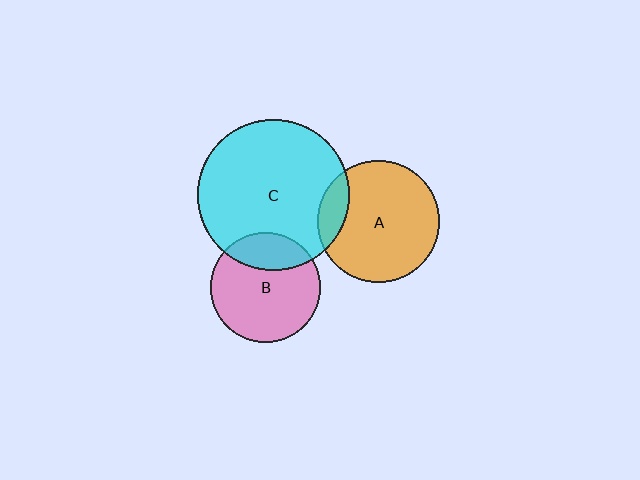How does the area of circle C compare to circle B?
Approximately 1.9 times.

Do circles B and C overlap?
Yes.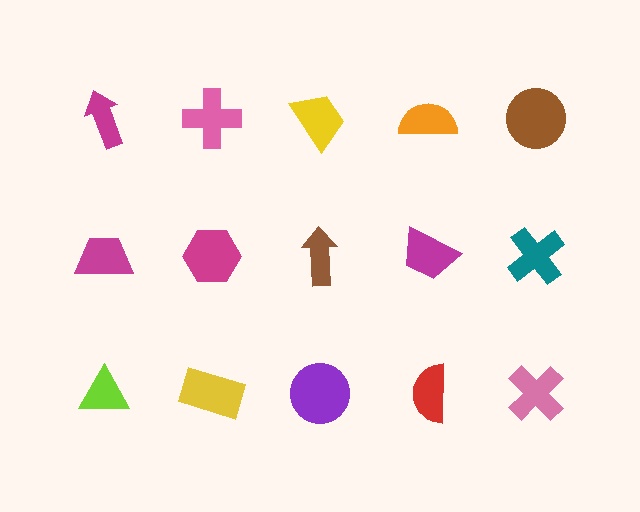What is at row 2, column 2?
A magenta hexagon.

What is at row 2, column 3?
A brown arrow.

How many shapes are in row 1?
5 shapes.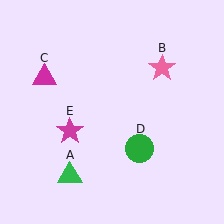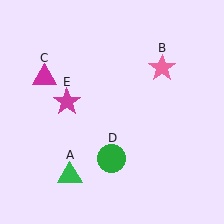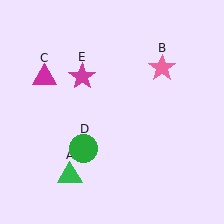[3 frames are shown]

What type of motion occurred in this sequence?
The green circle (object D), magenta star (object E) rotated clockwise around the center of the scene.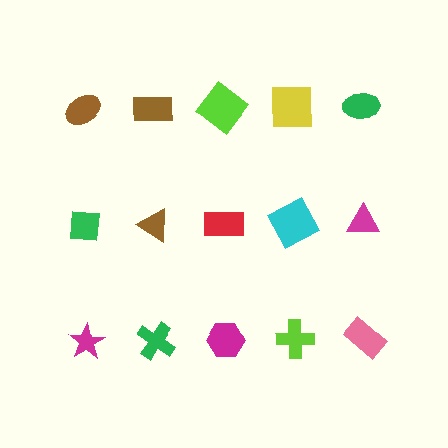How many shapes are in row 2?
5 shapes.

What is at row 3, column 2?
A green cross.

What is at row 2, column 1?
A green square.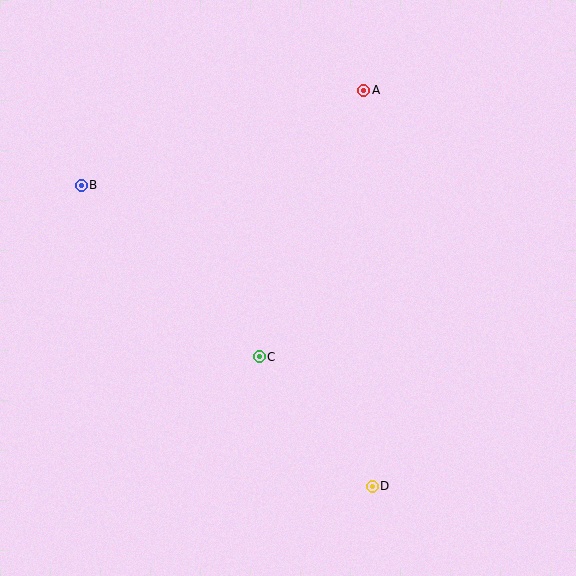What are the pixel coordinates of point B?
Point B is at (81, 185).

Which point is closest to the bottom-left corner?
Point C is closest to the bottom-left corner.